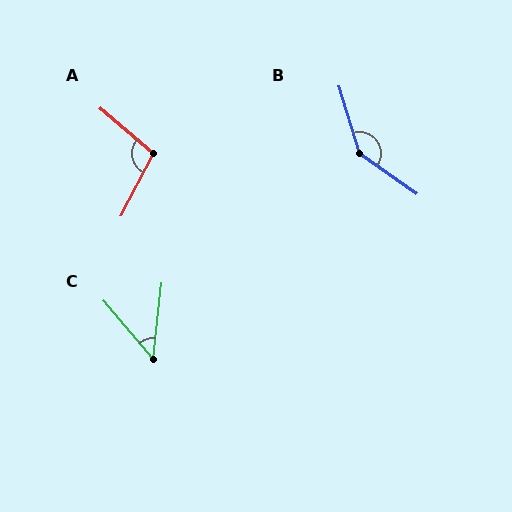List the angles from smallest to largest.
C (46°), A (103°), B (141°).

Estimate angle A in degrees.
Approximately 103 degrees.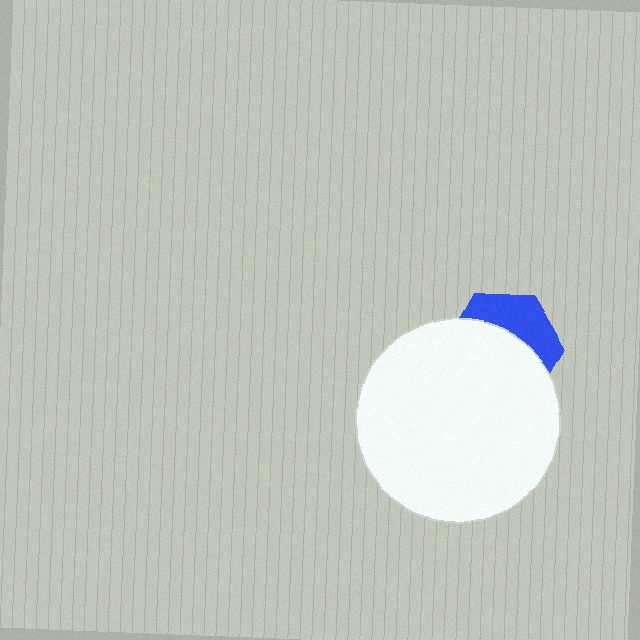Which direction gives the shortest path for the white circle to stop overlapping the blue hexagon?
Moving down gives the shortest separation.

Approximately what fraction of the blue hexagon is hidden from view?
Roughly 64% of the blue hexagon is hidden behind the white circle.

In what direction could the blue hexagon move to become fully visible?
The blue hexagon could move up. That would shift it out from behind the white circle entirely.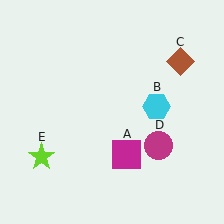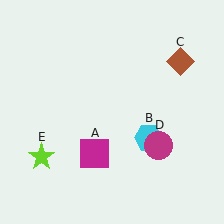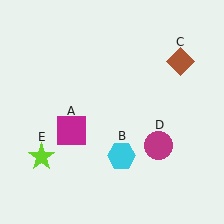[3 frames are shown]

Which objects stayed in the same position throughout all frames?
Brown diamond (object C) and magenta circle (object D) and lime star (object E) remained stationary.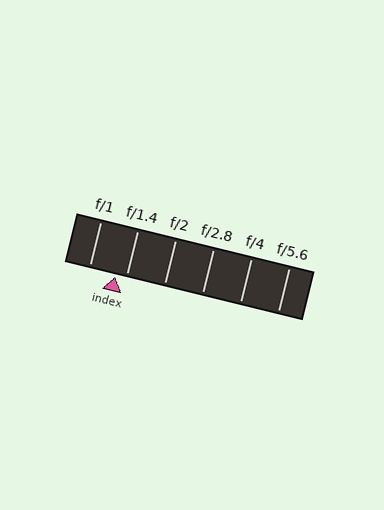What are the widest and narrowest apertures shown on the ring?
The widest aperture shown is f/1 and the narrowest is f/5.6.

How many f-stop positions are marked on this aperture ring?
There are 6 f-stop positions marked.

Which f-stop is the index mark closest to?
The index mark is closest to f/1.4.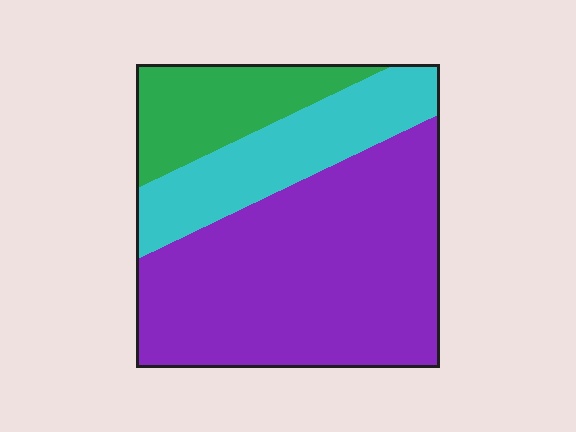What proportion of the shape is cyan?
Cyan takes up about one quarter (1/4) of the shape.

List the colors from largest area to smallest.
From largest to smallest: purple, cyan, green.